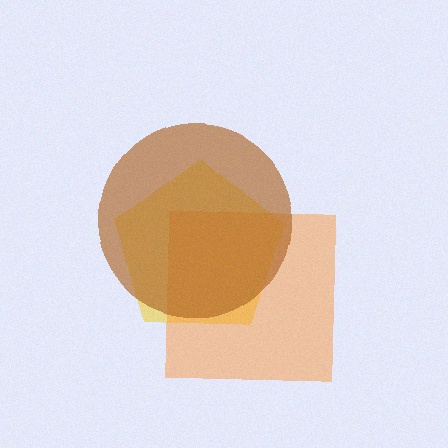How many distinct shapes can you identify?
There are 3 distinct shapes: a yellow pentagon, an orange square, a brown circle.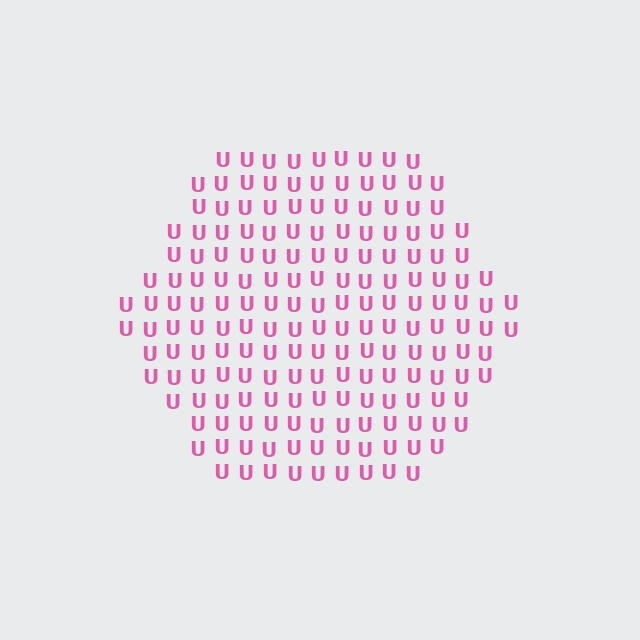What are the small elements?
The small elements are letter U's.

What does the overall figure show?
The overall figure shows a hexagon.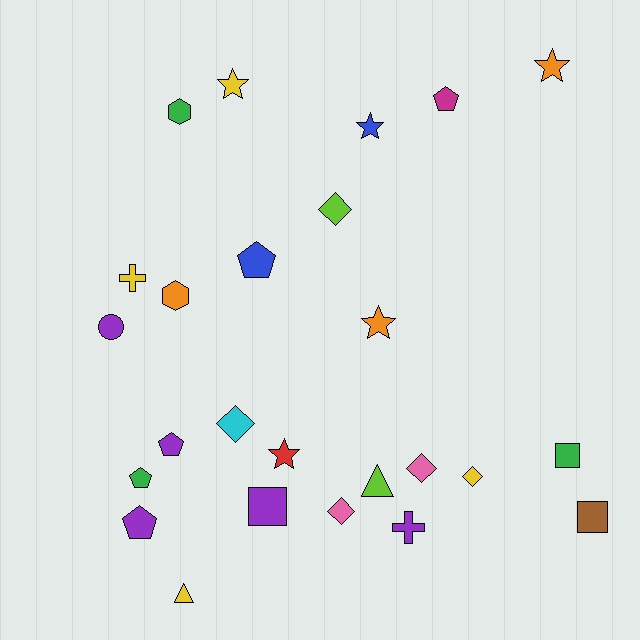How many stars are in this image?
There are 5 stars.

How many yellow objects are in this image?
There are 4 yellow objects.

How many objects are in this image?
There are 25 objects.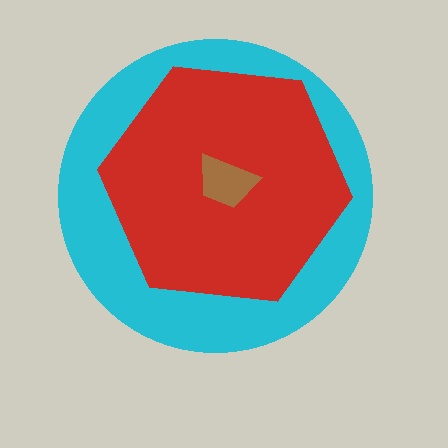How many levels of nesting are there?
3.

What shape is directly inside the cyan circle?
The red hexagon.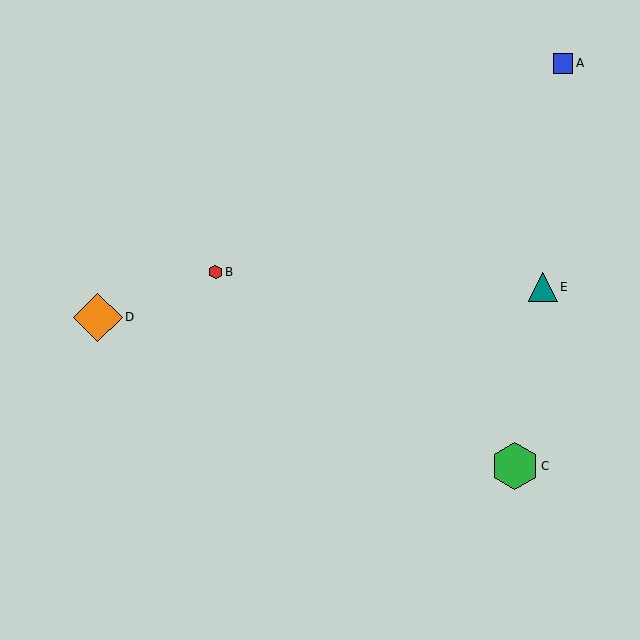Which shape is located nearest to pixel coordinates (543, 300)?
The teal triangle (labeled E) at (543, 287) is nearest to that location.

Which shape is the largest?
The orange diamond (labeled D) is the largest.